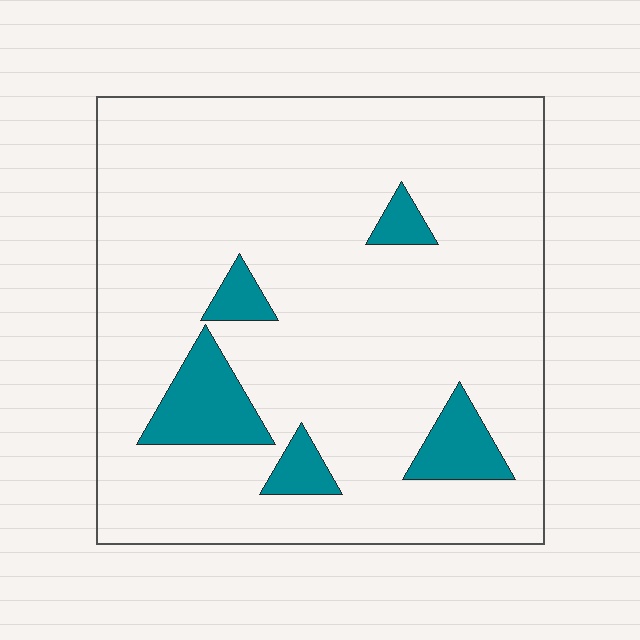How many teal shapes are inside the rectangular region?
5.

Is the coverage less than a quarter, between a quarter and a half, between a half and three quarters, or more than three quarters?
Less than a quarter.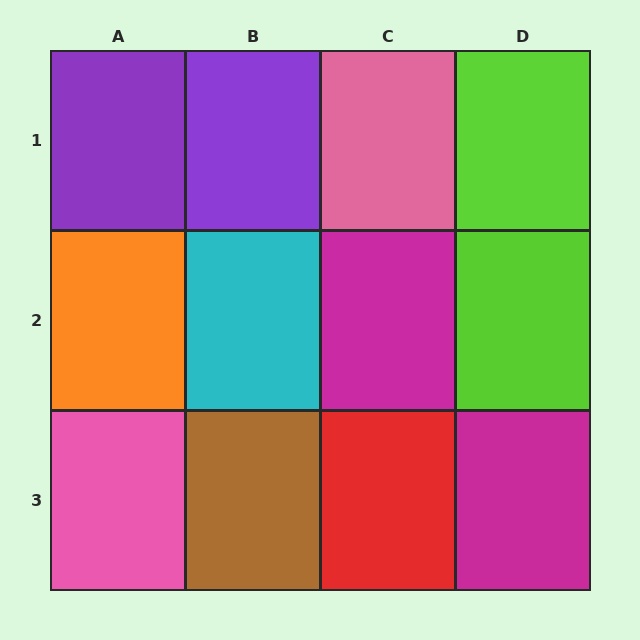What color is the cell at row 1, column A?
Purple.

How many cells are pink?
2 cells are pink.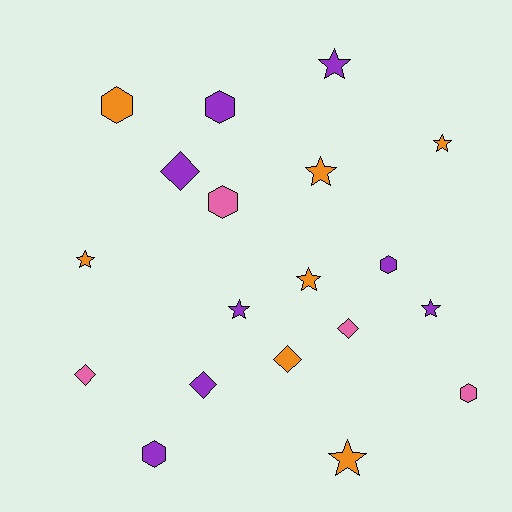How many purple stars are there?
There are 3 purple stars.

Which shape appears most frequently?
Star, with 8 objects.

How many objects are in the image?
There are 19 objects.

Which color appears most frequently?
Purple, with 8 objects.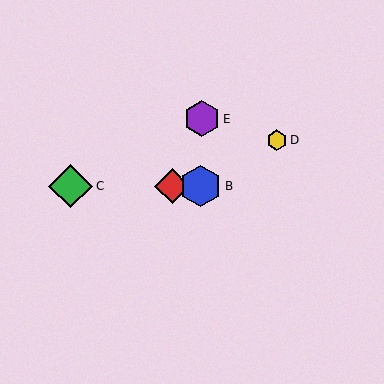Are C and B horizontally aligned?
Yes, both are at y≈186.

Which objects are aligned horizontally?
Objects A, B, C are aligned horizontally.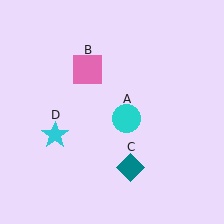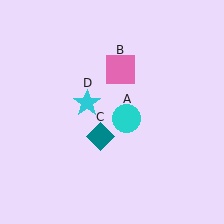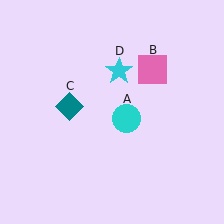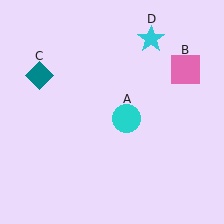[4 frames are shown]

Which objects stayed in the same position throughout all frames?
Cyan circle (object A) remained stationary.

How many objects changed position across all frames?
3 objects changed position: pink square (object B), teal diamond (object C), cyan star (object D).